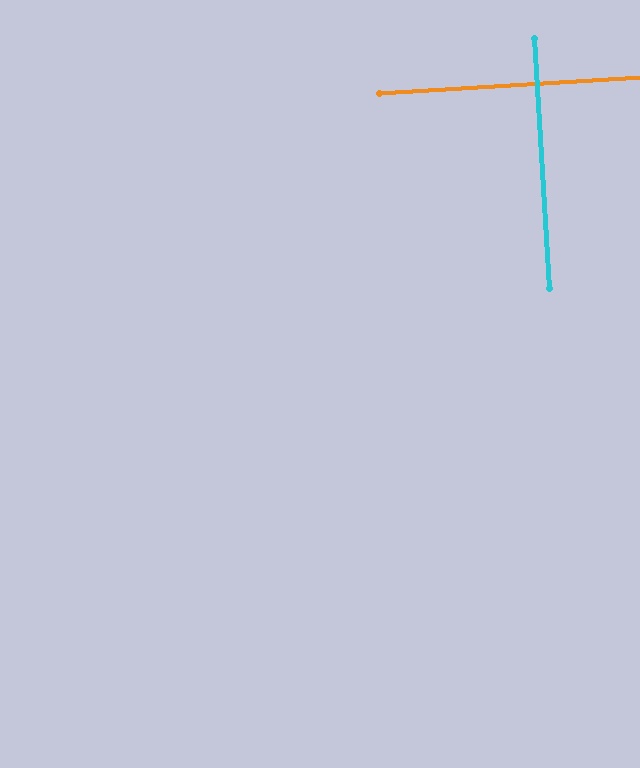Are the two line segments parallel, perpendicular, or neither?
Perpendicular — they meet at approximately 90°.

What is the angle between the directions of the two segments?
Approximately 90 degrees.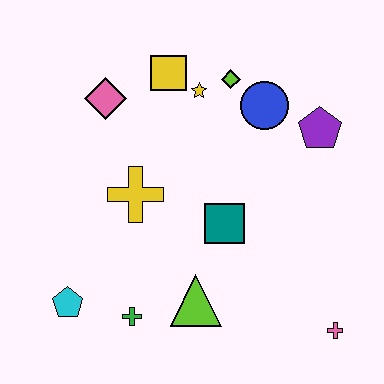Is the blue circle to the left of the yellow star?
No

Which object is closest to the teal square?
The lime triangle is closest to the teal square.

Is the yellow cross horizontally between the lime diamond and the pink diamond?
Yes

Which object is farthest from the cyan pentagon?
The purple pentagon is farthest from the cyan pentagon.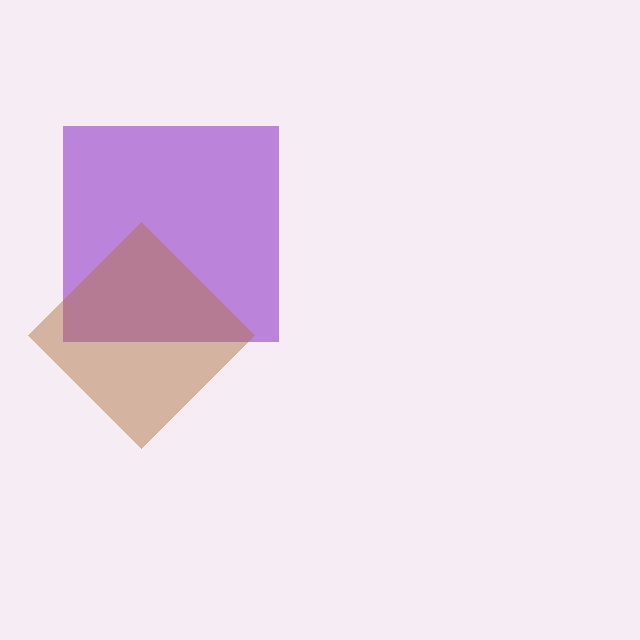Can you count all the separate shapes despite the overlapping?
Yes, there are 2 separate shapes.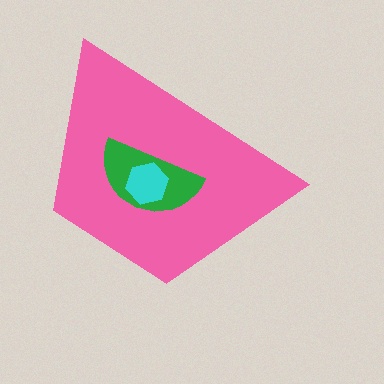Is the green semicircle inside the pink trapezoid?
Yes.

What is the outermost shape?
The pink trapezoid.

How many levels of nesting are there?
3.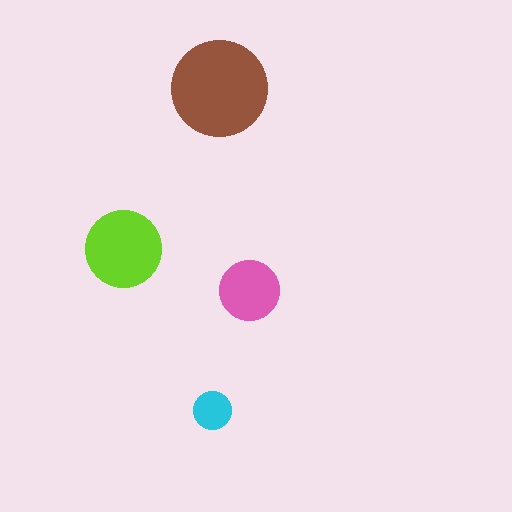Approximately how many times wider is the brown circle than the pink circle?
About 1.5 times wider.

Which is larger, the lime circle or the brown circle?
The brown one.